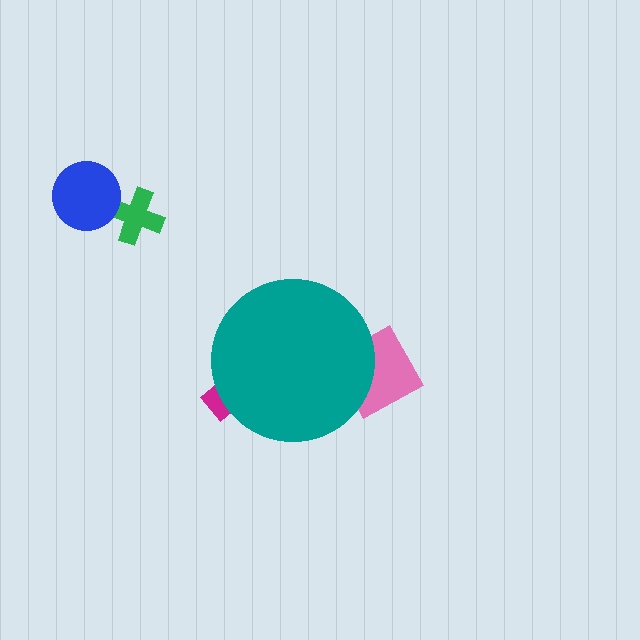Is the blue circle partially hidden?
No, the blue circle is fully visible.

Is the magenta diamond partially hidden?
Yes, the magenta diamond is partially hidden behind the teal circle.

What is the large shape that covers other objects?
A teal circle.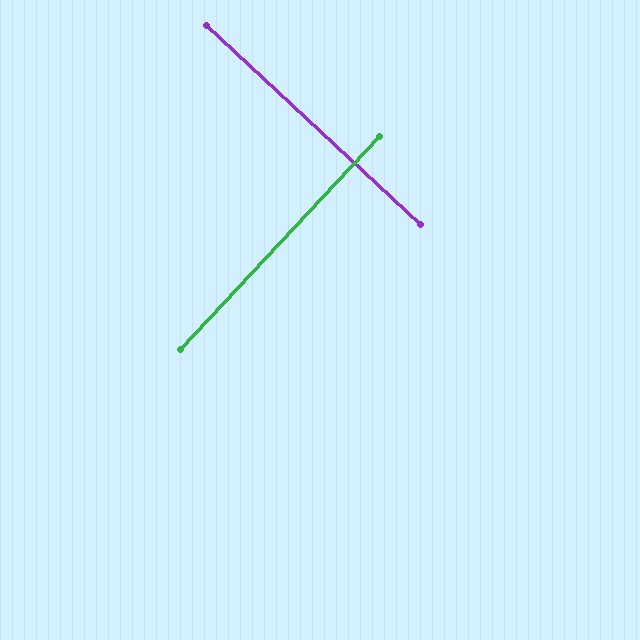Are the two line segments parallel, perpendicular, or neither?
Perpendicular — they meet at approximately 90°.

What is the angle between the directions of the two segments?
Approximately 90 degrees.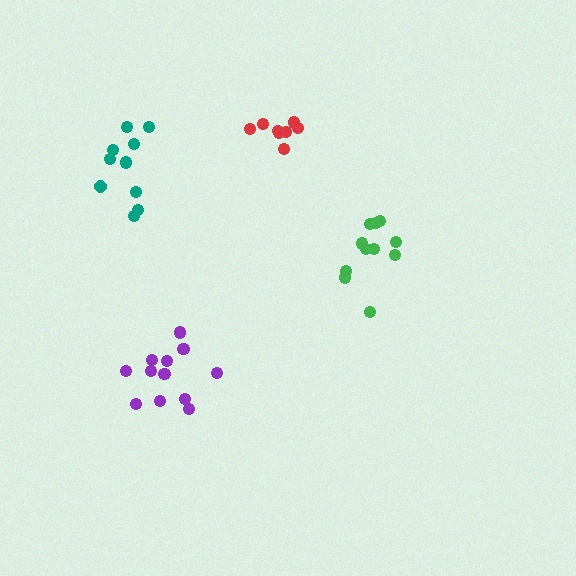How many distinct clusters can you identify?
There are 4 distinct clusters.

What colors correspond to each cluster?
The clusters are colored: green, purple, teal, red.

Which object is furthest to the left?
The teal cluster is leftmost.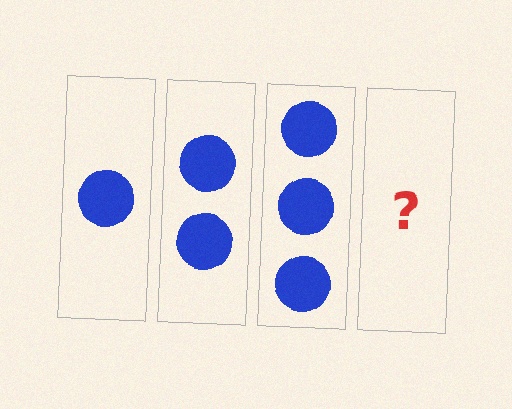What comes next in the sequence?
The next element should be 4 circles.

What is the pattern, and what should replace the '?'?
The pattern is that each step adds one more circle. The '?' should be 4 circles.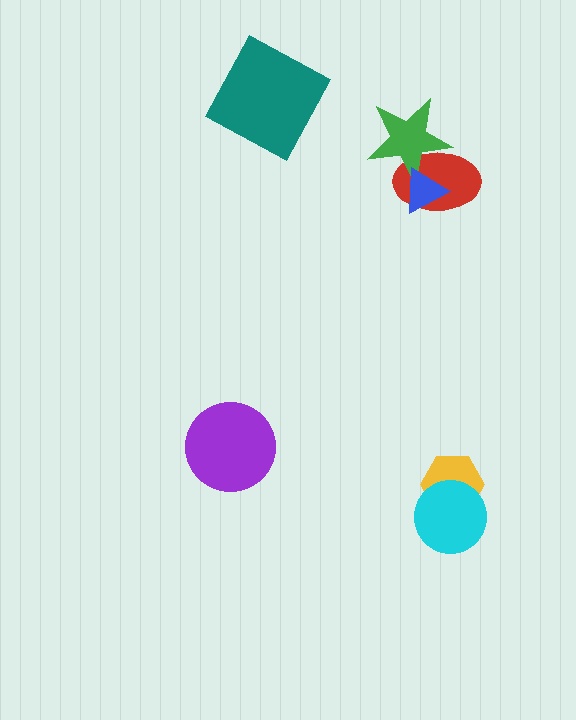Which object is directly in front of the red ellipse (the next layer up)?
The green star is directly in front of the red ellipse.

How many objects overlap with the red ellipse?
2 objects overlap with the red ellipse.